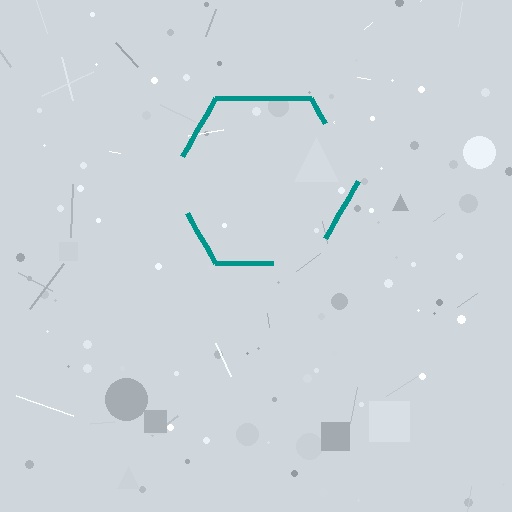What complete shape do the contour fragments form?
The contour fragments form a hexagon.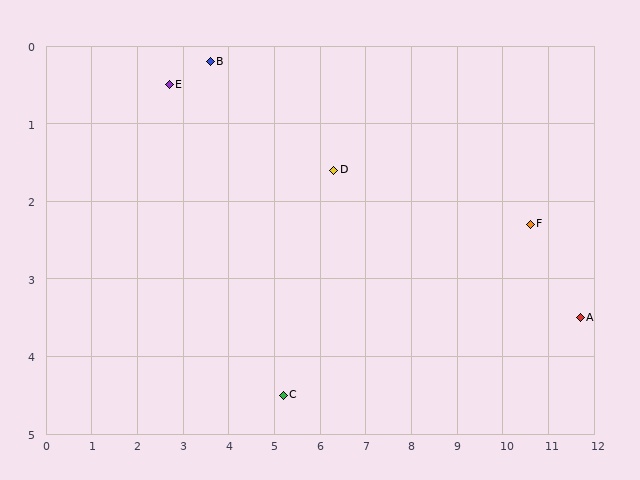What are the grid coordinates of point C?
Point C is at approximately (5.2, 4.5).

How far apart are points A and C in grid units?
Points A and C are about 6.6 grid units apart.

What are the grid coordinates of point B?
Point B is at approximately (3.6, 0.2).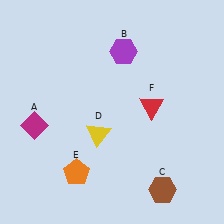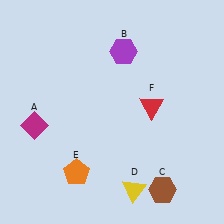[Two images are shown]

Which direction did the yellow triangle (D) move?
The yellow triangle (D) moved down.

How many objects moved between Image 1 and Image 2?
1 object moved between the two images.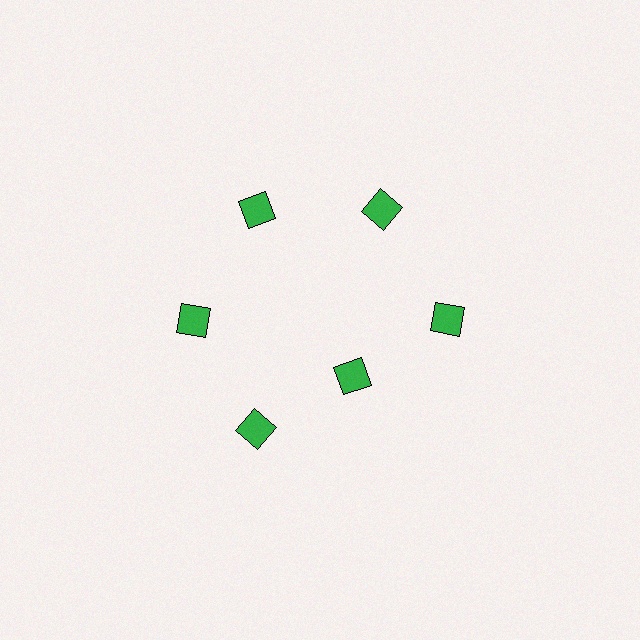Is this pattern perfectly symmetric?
No. The 6 green diamonds are arranged in a ring, but one element near the 5 o'clock position is pulled inward toward the center, breaking the 6-fold rotational symmetry.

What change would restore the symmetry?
The symmetry would be restored by moving it outward, back onto the ring so that all 6 diamonds sit at equal angles and equal distance from the center.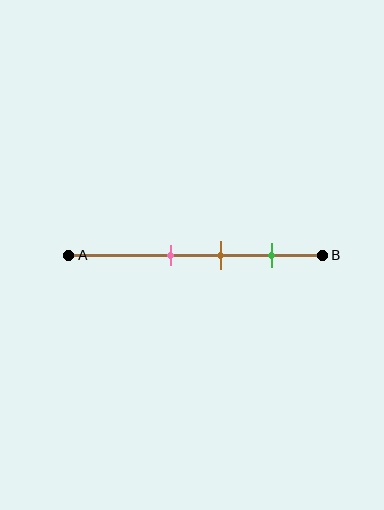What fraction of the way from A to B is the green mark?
The green mark is approximately 80% (0.8) of the way from A to B.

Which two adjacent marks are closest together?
The pink and brown marks are the closest adjacent pair.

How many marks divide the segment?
There are 3 marks dividing the segment.